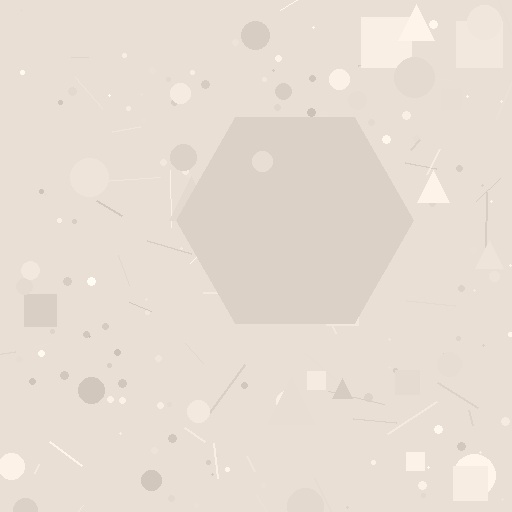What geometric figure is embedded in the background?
A hexagon is embedded in the background.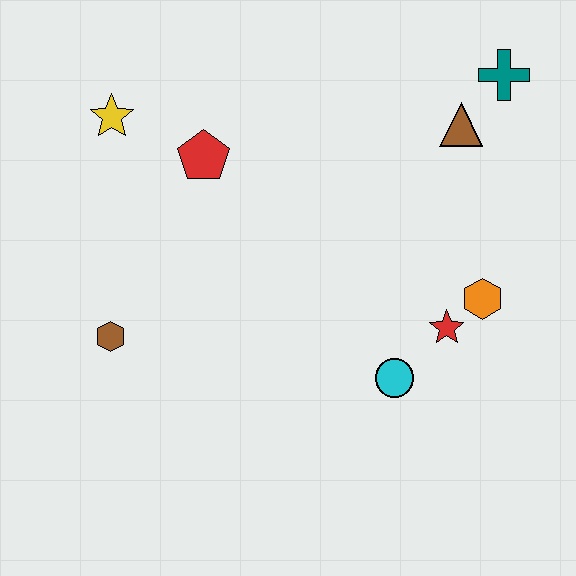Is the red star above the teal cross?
No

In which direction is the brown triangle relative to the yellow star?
The brown triangle is to the right of the yellow star.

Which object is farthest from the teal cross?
The brown hexagon is farthest from the teal cross.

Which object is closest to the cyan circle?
The red star is closest to the cyan circle.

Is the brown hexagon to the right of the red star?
No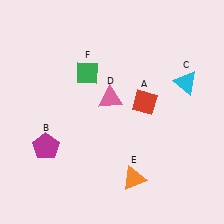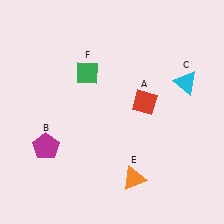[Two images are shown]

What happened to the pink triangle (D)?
The pink triangle (D) was removed in Image 2. It was in the top-left area of Image 1.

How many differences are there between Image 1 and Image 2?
There is 1 difference between the two images.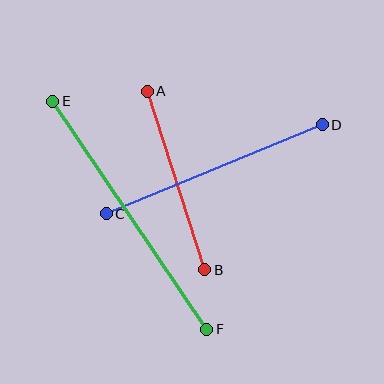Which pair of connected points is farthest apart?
Points E and F are farthest apart.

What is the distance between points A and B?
The distance is approximately 187 pixels.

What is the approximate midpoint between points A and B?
The midpoint is at approximately (176, 181) pixels.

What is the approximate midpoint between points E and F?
The midpoint is at approximately (130, 215) pixels.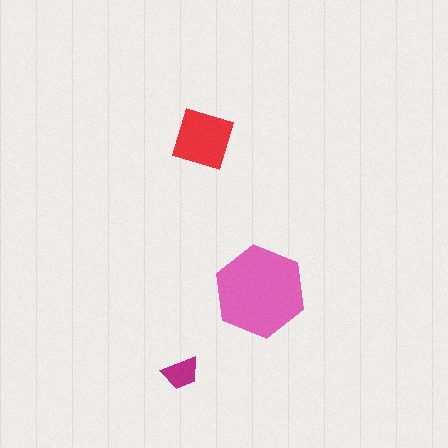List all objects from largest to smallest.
The pink hexagon, the red diamond, the magenta trapezoid.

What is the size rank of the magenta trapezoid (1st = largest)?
3rd.